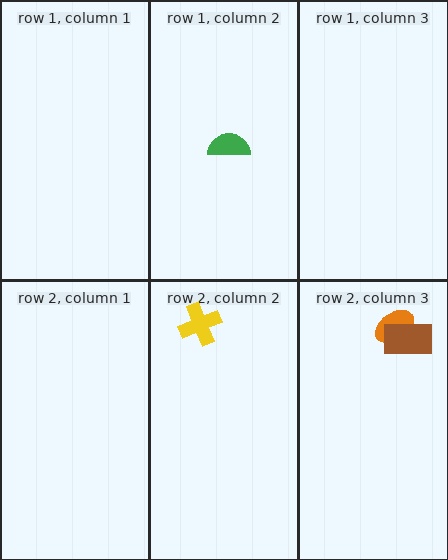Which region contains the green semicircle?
The row 1, column 2 region.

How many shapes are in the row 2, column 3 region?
2.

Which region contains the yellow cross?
The row 2, column 2 region.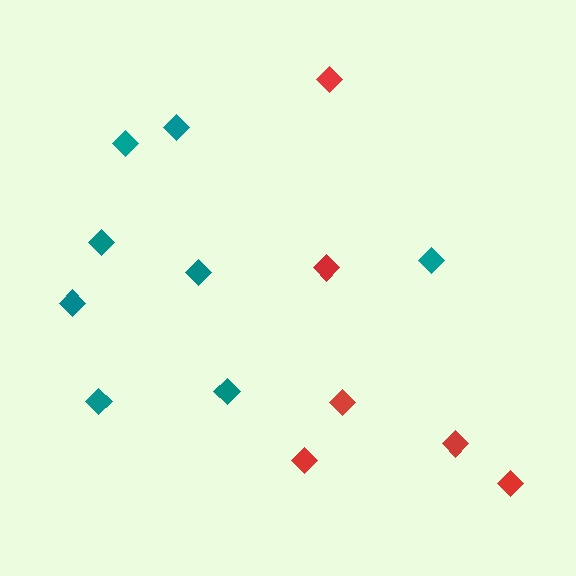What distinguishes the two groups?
There are 2 groups: one group of red diamonds (6) and one group of teal diamonds (8).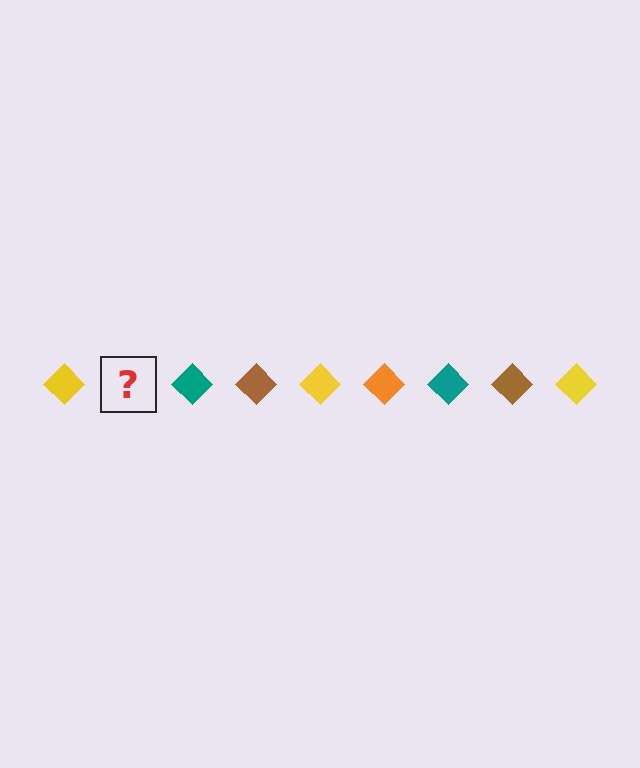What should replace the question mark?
The question mark should be replaced with an orange diamond.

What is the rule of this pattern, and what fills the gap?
The rule is that the pattern cycles through yellow, orange, teal, brown diamonds. The gap should be filled with an orange diamond.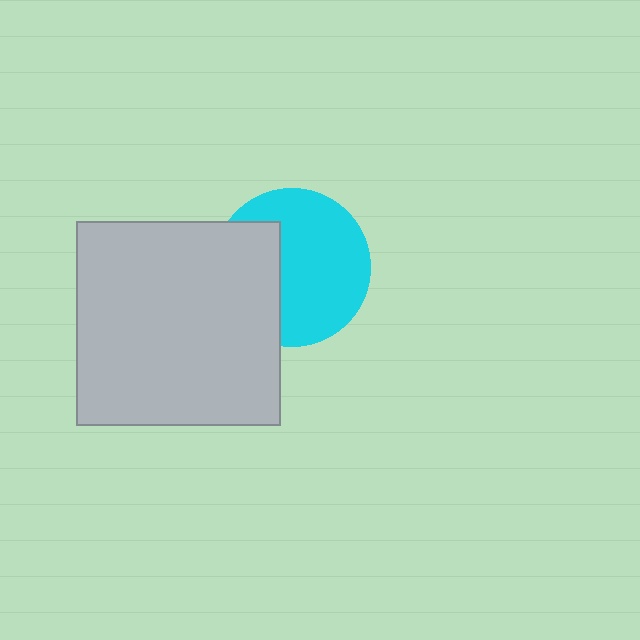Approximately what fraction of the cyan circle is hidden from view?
Roughly 36% of the cyan circle is hidden behind the light gray square.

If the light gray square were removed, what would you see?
You would see the complete cyan circle.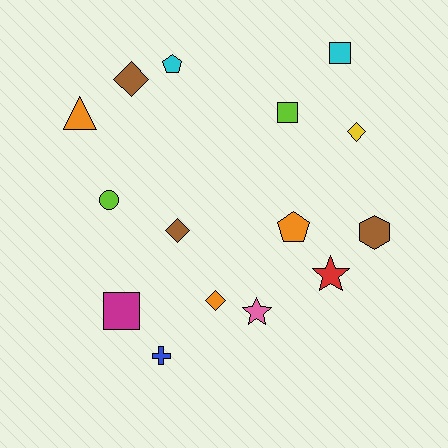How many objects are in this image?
There are 15 objects.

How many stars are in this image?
There are 2 stars.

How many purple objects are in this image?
There are no purple objects.